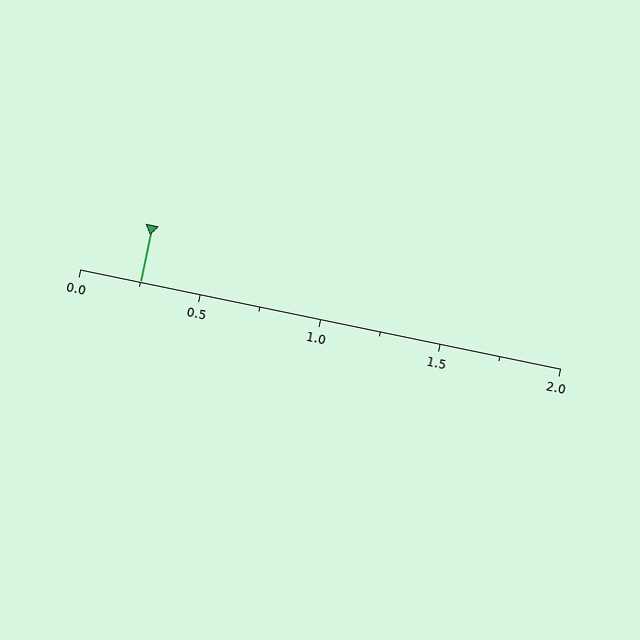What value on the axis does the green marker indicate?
The marker indicates approximately 0.25.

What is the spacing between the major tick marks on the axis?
The major ticks are spaced 0.5 apart.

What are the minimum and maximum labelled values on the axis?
The axis runs from 0.0 to 2.0.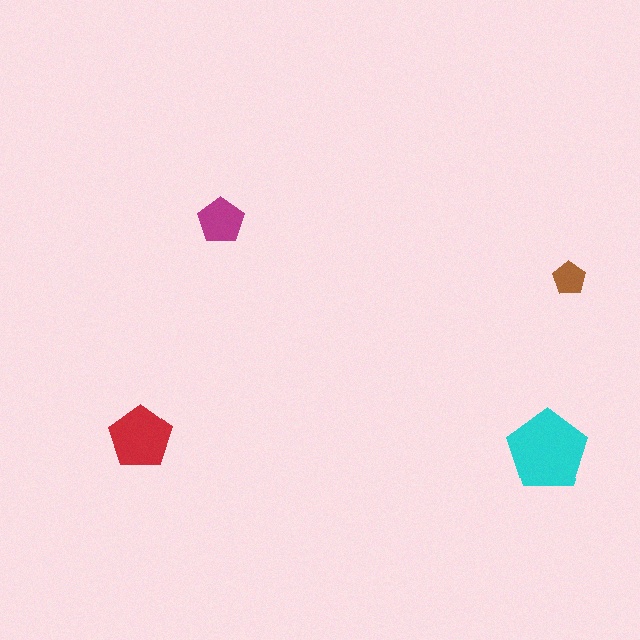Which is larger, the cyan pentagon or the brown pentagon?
The cyan one.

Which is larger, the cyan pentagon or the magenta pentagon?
The cyan one.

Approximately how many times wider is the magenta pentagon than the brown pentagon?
About 1.5 times wider.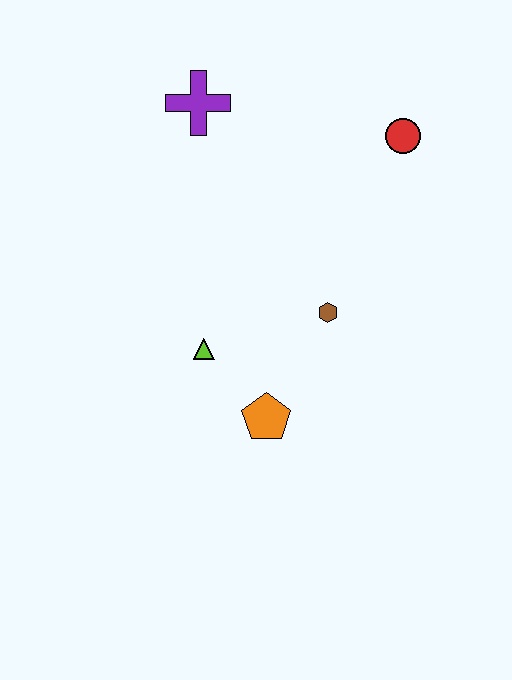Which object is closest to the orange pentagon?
The lime triangle is closest to the orange pentagon.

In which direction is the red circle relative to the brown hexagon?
The red circle is above the brown hexagon.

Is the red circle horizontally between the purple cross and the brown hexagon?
No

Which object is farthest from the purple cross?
The orange pentagon is farthest from the purple cross.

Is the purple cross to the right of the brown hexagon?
No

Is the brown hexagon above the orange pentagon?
Yes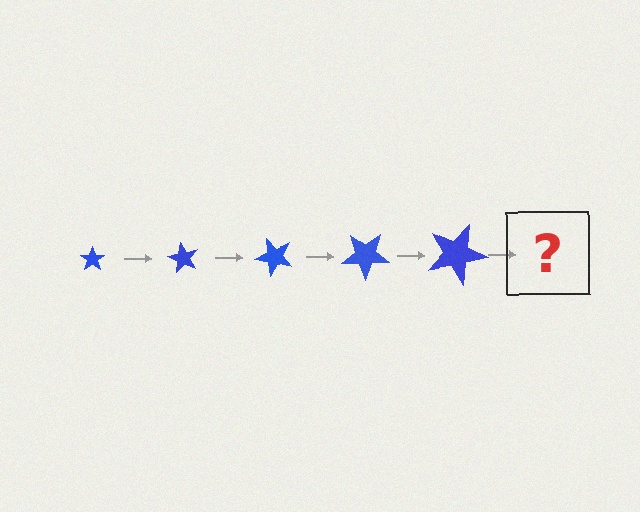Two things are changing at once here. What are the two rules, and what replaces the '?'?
The two rules are that the star grows larger each step and it rotates 60 degrees each step. The '?' should be a star, larger than the previous one and rotated 300 degrees from the start.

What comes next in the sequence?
The next element should be a star, larger than the previous one and rotated 300 degrees from the start.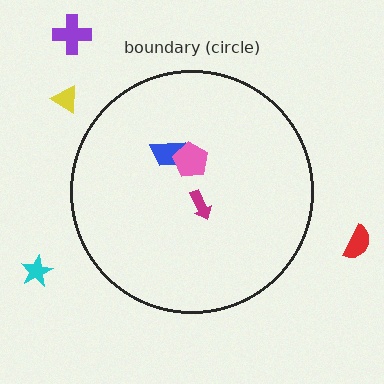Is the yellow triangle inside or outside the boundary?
Outside.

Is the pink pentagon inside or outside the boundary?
Inside.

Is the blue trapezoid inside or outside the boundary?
Inside.